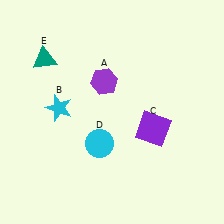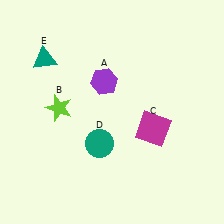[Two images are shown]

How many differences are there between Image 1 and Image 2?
There are 3 differences between the two images.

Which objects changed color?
B changed from cyan to lime. C changed from purple to magenta. D changed from cyan to teal.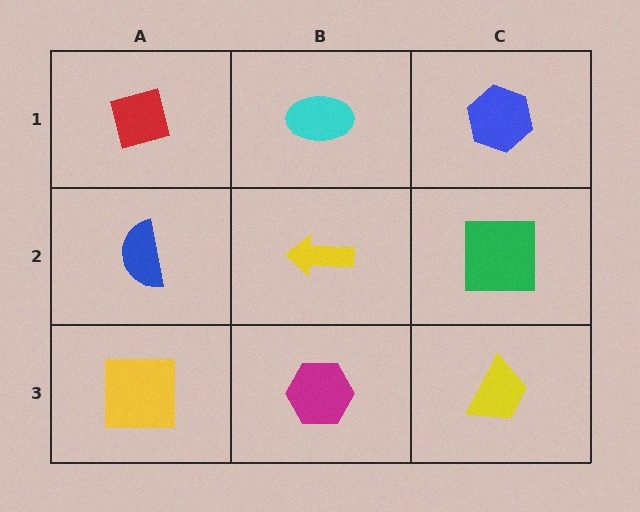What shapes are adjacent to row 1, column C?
A green square (row 2, column C), a cyan ellipse (row 1, column B).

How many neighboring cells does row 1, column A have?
2.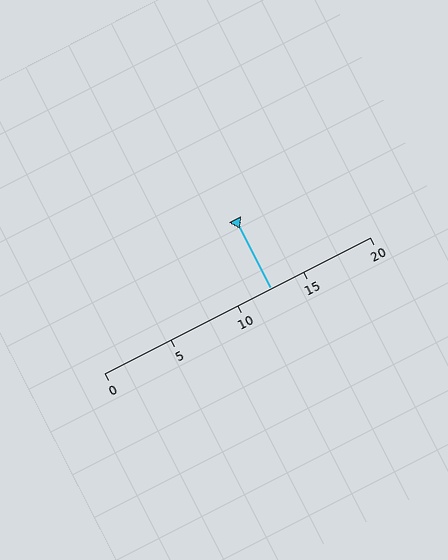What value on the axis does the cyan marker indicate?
The marker indicates approximately 12.5.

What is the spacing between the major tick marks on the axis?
The major ticks are spaced 5 apart.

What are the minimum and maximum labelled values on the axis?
The axis runs from 0 to 20.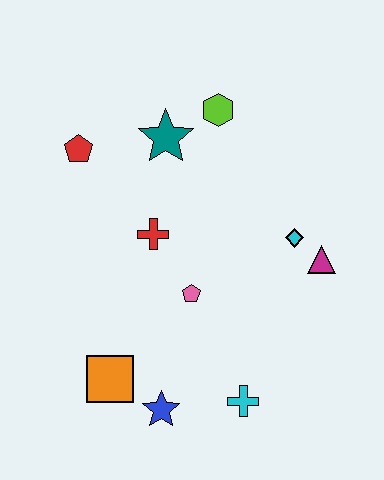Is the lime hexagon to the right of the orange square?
Yes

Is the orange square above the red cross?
No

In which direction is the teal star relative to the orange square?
The teal star is above the orange square.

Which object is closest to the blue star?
The orange square is closest to the blue star.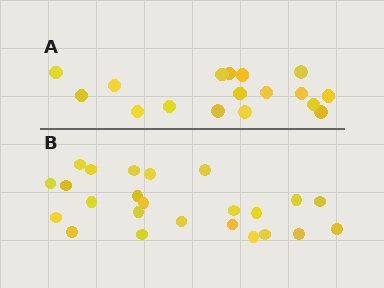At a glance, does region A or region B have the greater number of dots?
Region B (the bottom region) has more dots.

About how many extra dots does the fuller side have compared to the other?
Region B has roughly 8 or so more dots than region A.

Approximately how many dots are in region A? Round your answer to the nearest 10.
About 20 dots. (The exact count is 17, which rounds to 20.)